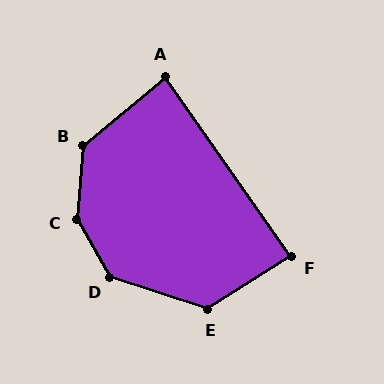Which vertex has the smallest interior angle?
A, at approximately 85 degrees.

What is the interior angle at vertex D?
Approximately 138 degrees (obtuse).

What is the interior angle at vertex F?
Approximately 87 degrees (approximately right).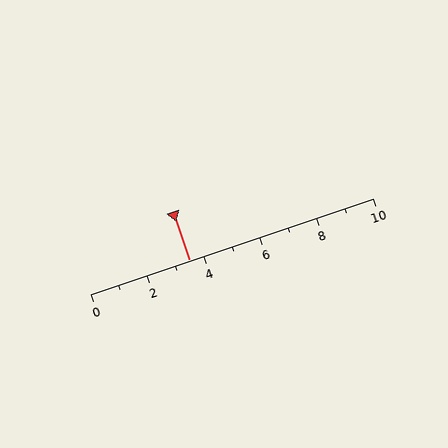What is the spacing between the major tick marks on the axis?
The major ticks are spaced 2 apart.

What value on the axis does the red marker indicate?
The marker indicates approximately 3.5.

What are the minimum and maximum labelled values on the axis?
The axis runs from 0 to 10.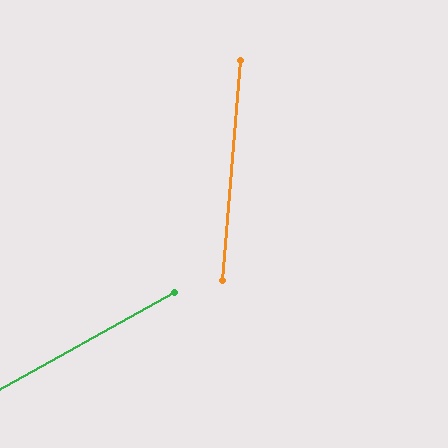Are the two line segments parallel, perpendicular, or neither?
Neither parallel nor perpendicular — they differ by about 57°.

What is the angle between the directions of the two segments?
Approximately 57 degrees.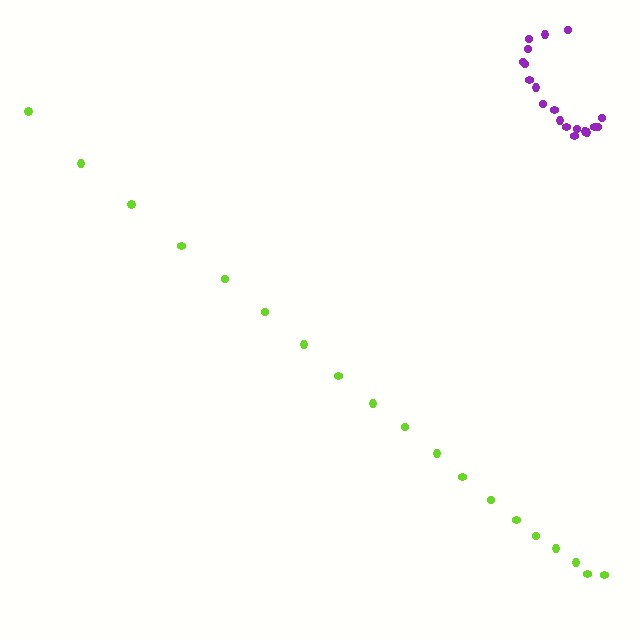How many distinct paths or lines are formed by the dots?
There are 2 distinct paths.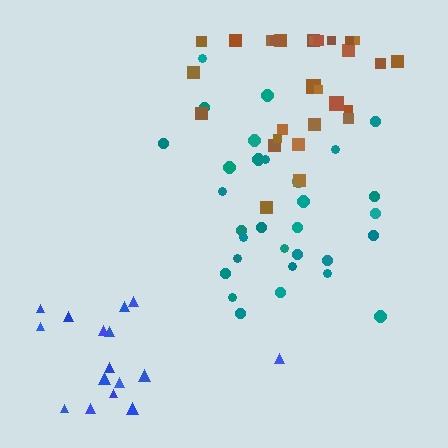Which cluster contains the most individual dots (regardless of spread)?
Teal (31).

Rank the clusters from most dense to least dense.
teal, brown, blue.